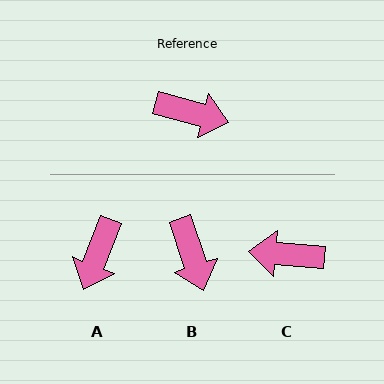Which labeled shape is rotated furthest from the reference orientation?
C, about 170 degrees away.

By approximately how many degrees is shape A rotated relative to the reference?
Approximately 96 degrees clockwise.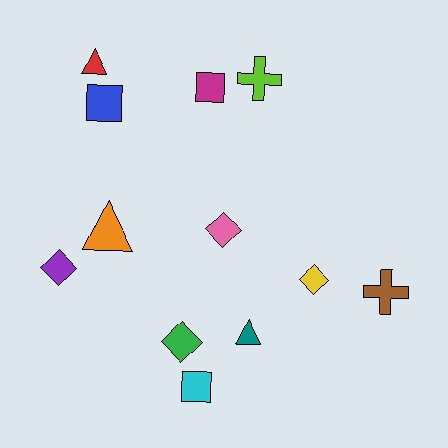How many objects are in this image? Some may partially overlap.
There are 12 objects.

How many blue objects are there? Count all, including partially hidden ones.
There is 1 blue object.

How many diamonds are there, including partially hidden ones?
There are 4 diamonds.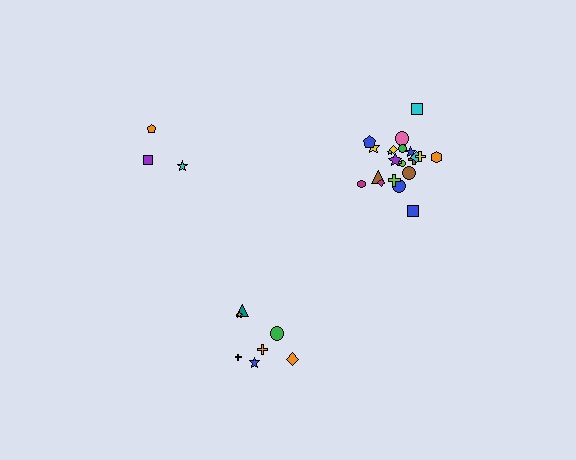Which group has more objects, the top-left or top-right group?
The top-right group.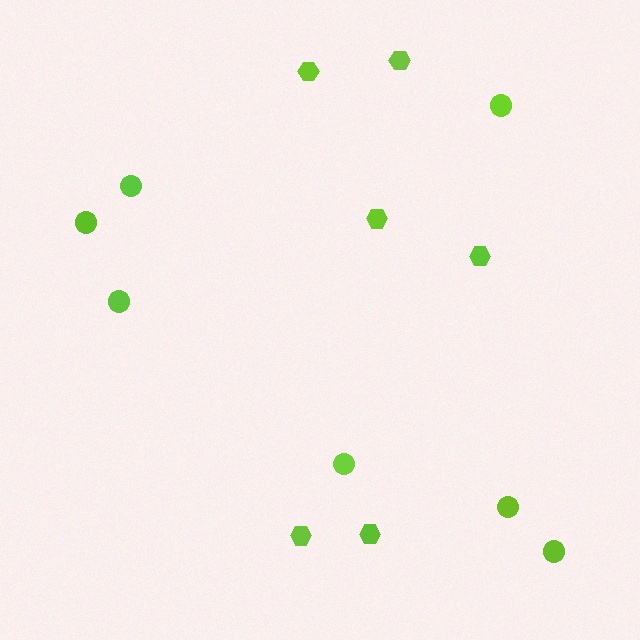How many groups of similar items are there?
There are 2 groups: one group of hexagons (6) and one group of circles (7).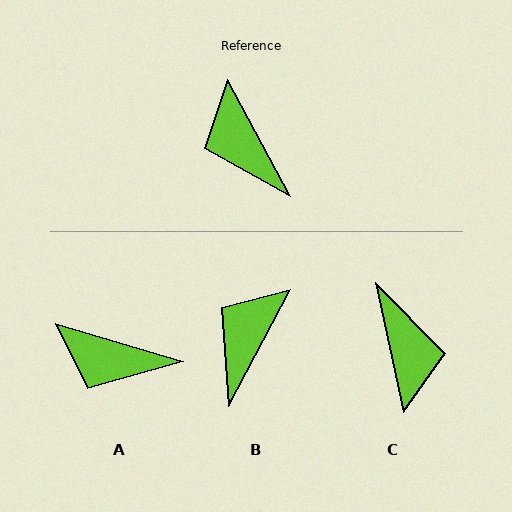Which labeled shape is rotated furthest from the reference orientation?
C, about 164 degrees away.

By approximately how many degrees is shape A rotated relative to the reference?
Approximately 45 degrees counter-clockwise.